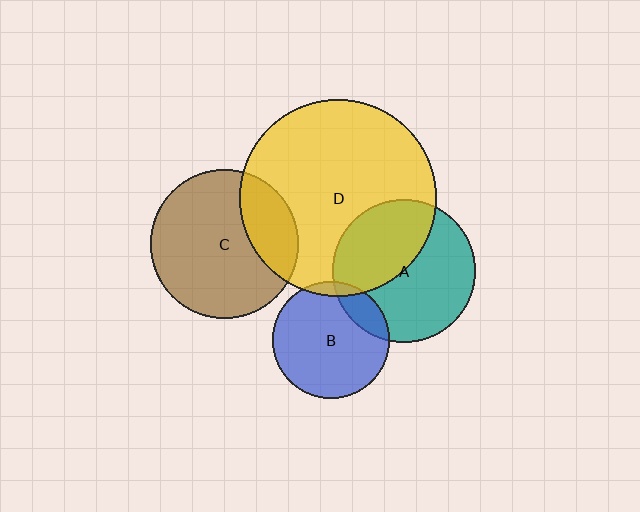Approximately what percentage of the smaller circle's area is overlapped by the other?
Approximately 40%.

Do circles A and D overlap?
Yes.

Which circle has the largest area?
Circle D (yellow).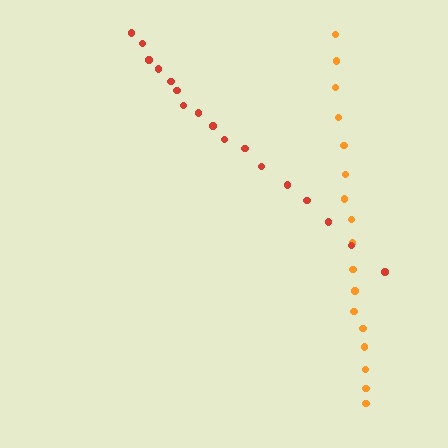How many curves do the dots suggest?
There are 2 distinct paths.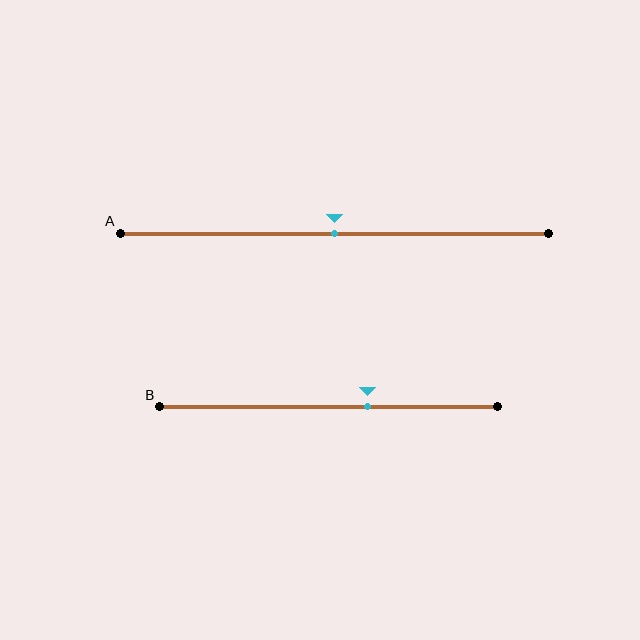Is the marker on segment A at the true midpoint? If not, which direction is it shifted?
Yes, the marker on segment A is at the true midpoint.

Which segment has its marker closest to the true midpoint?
Segment A has its marker closest to the true midpoint.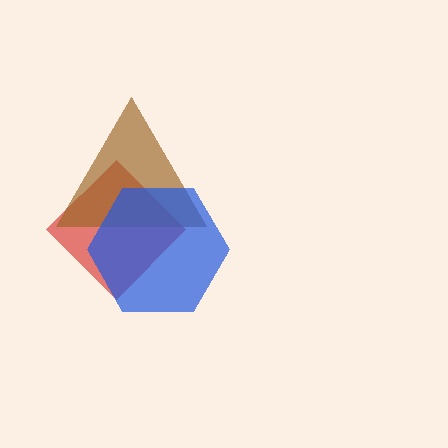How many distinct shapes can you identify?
There are 3 distinct shapes: a red diamond, a brown triangle, a blue hexagon.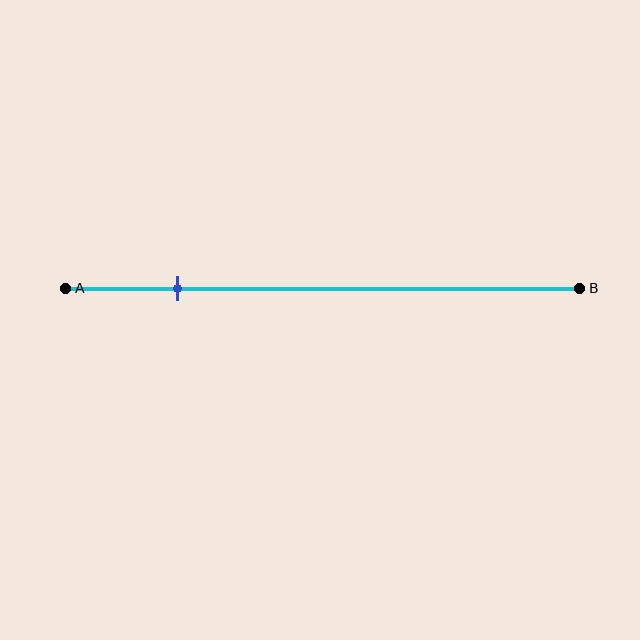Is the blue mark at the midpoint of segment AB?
No, the mark is at about 20% from A, not at the 50% midpoint.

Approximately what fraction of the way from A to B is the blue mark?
The blue mark is approximately 20% of the way from A to B.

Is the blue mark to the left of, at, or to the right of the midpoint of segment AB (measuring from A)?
The blue mark is to the left of the midpoint of segment AB.